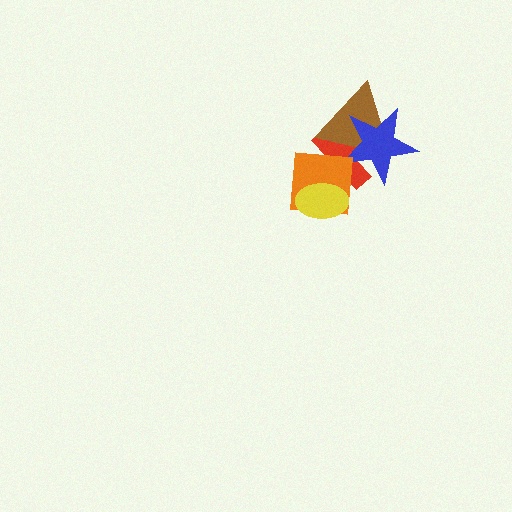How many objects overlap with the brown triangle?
2 objects overlap with the brown triangle.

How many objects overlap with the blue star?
2 objects overlap with the blue star.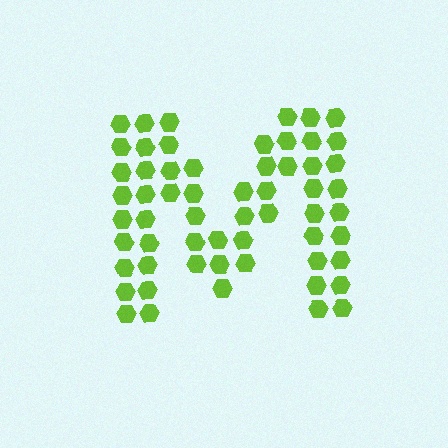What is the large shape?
The large shape is the letter M.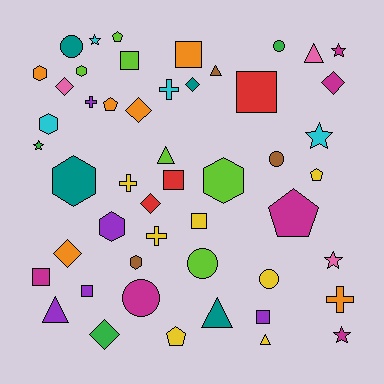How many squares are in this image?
There are 8 squares.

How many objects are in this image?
There are 50 objects.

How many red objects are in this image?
There are 3 red objects.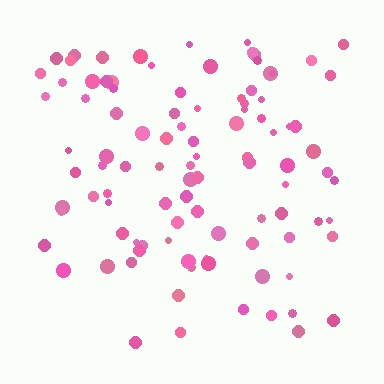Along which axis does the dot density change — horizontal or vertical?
Vertical.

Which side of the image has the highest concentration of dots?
The top.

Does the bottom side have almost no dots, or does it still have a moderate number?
Still a moderate number, just noticeably fewer than the top.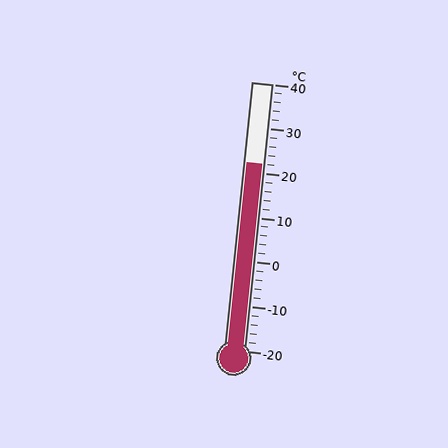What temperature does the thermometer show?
The thermometer shows approximately 22°C.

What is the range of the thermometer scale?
The thermometer scale ranges from -20°C to 40°C.